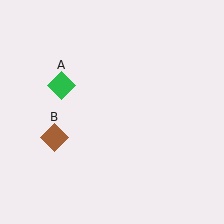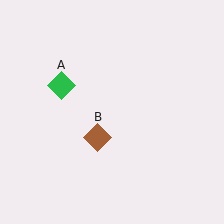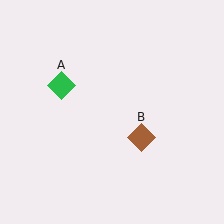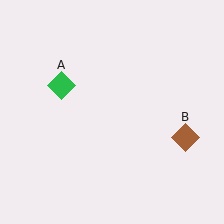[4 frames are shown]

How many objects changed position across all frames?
1 object changed position: brown diamond (object B).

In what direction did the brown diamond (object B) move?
The brown diamond (object B) moved right.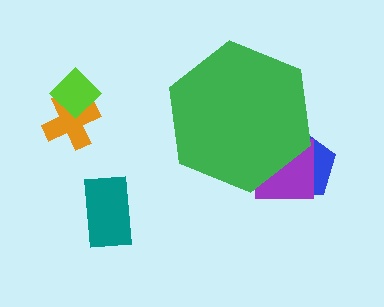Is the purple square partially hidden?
Yes, the purple square is partially hidden behind the green hexagon.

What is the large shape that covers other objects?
A green hexagon.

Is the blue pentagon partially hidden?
Yes, the blue pentagon is partially hidden behind the green hexagon.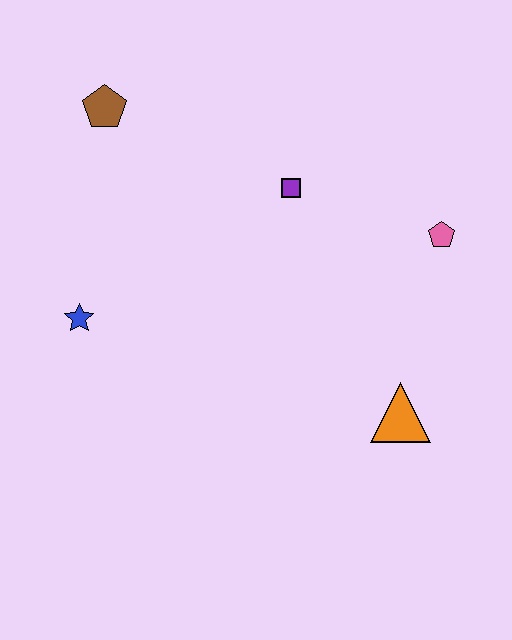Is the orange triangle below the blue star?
Yes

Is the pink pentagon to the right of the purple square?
Yes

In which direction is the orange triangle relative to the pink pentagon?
The orange triangle is below the pink pentagon.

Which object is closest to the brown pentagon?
The purple square is closest to the brown pentagon.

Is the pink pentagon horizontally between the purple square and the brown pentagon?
No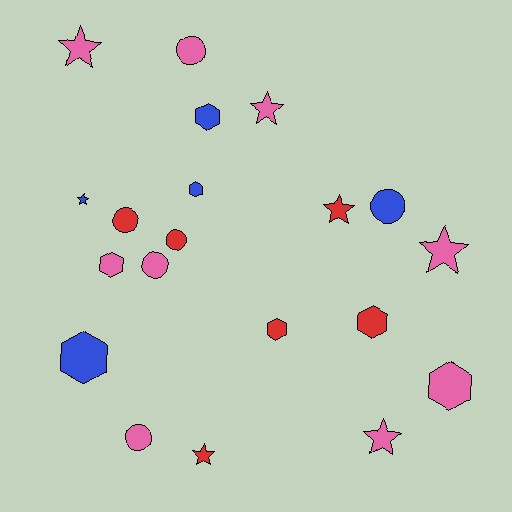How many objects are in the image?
There are 20 objects.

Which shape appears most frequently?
Star, with 7 objects.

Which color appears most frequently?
Pink, with 9 objects.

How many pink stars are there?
There are 4 pink stars.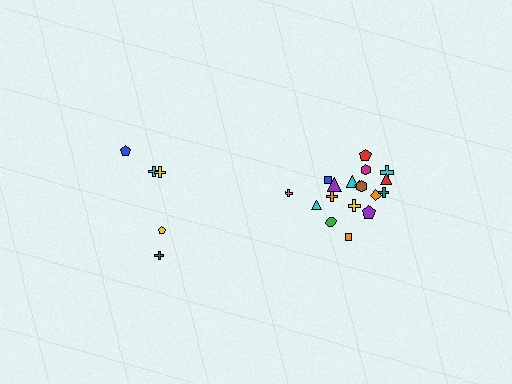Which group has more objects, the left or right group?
The right group.